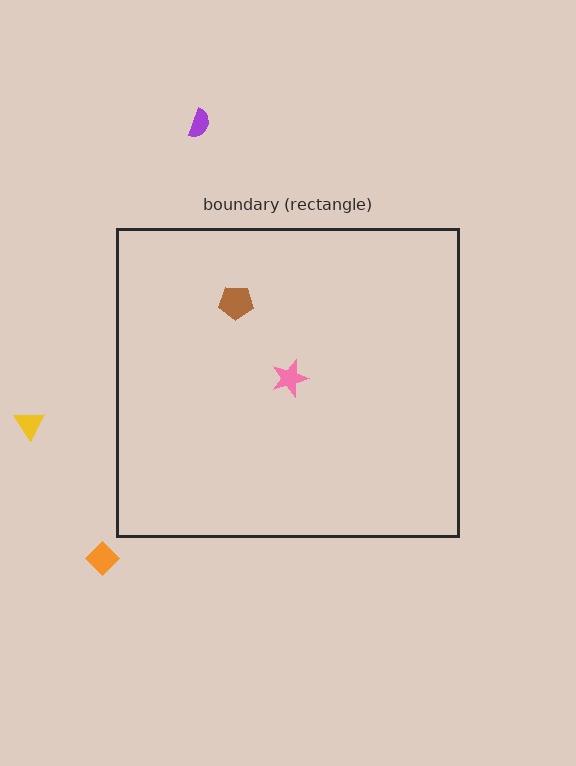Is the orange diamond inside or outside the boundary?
Outside.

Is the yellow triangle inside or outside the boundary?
Outside.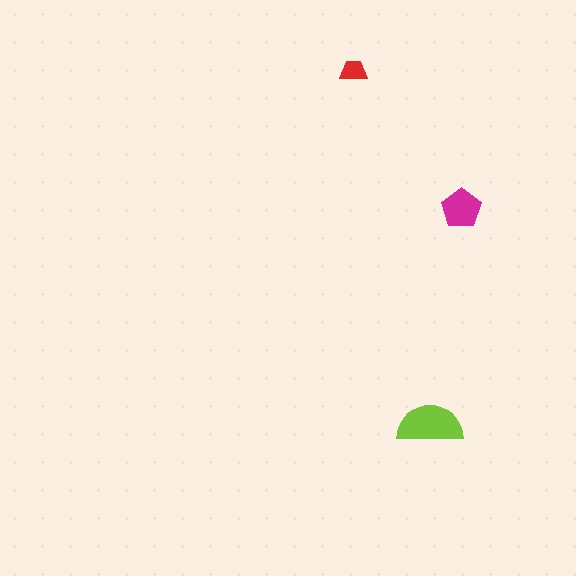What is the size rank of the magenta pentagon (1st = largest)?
2nd.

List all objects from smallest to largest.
The red trapezoid, the magenta pentagon, the lime semicircle.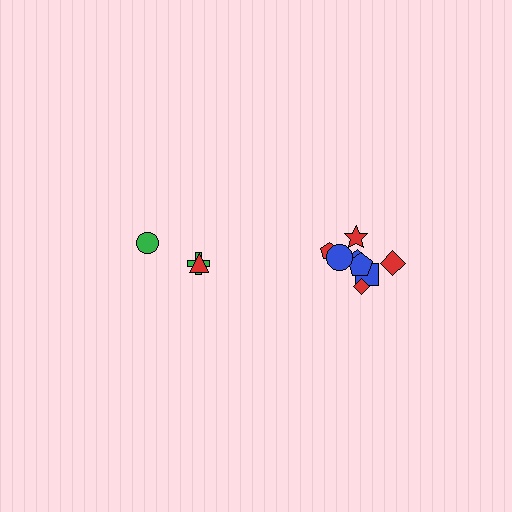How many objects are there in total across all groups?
There are 11 objects.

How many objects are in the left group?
There are 3 objects.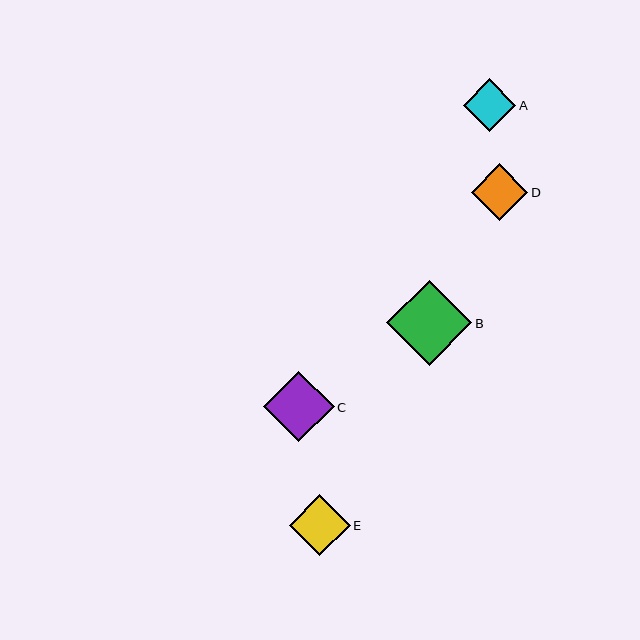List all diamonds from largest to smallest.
From largest to smallest: B, C, E, D, A.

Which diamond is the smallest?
Diamond A is the smallest with a size of approximately 53 pixels.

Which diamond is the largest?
Diamond B is the largest with a size of approximately 85 pixels.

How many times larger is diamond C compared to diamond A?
Diamond C is approximately 1.3 times the size of diamond A.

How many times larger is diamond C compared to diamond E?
Diamond C is approximately 1.2 times the size of diamond E.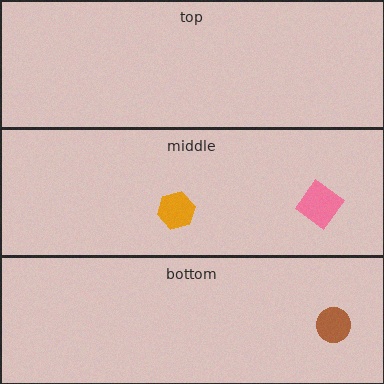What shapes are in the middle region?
The orange hexagon, the pink diamond.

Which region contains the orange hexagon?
The middle region.